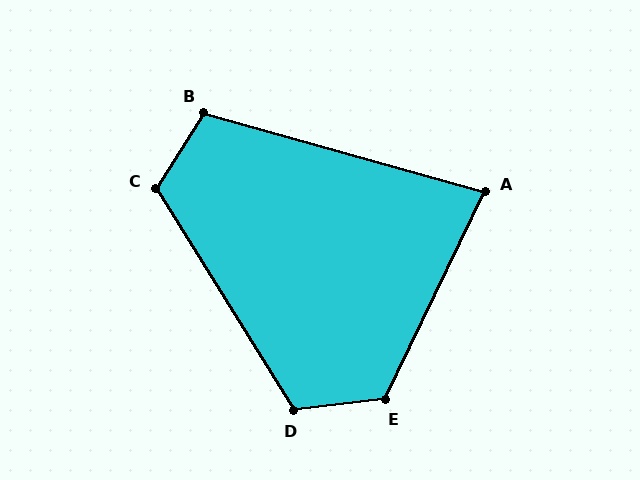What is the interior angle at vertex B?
Approximately 107 degrees (obtuse).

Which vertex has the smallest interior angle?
A, at approximately 80 degrees.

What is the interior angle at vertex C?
Approximately 116 degrees (obtuse).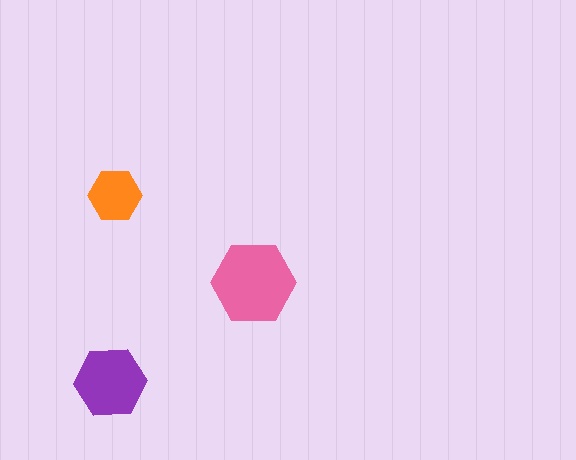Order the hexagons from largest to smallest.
the pink one, the purple one, the orange one.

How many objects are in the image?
There are 3 objects in the image.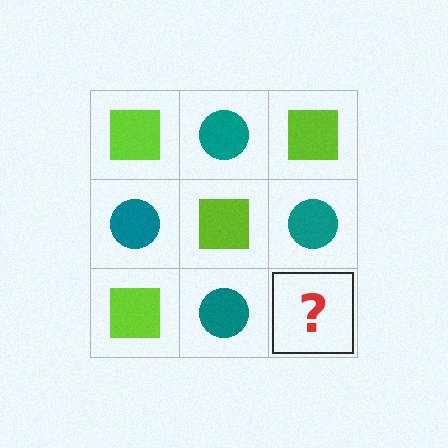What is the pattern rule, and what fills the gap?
The rule is that it alternates lime square and teal circle in a checkerboard pattern. The gap should be filled with a lime square.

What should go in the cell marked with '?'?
The missing cell should contain a lime square.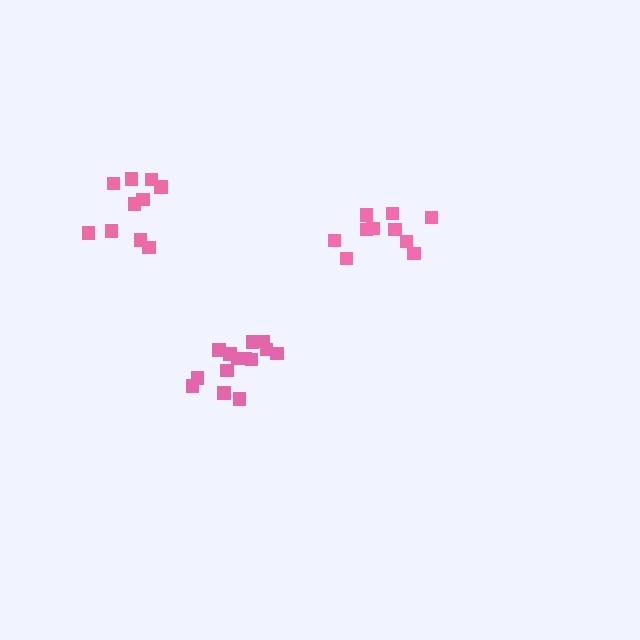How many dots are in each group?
Group 1: 14 dots, Group 2: 10 dots, Group 3: 10 dots (34 total).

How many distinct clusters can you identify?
There are 3 distinct clusters.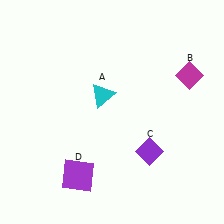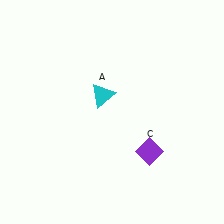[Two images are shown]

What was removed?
The purple square (D), the magenta diamond (B) were removed in Image 2.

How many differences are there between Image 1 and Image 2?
There are 2 differences between the two images.